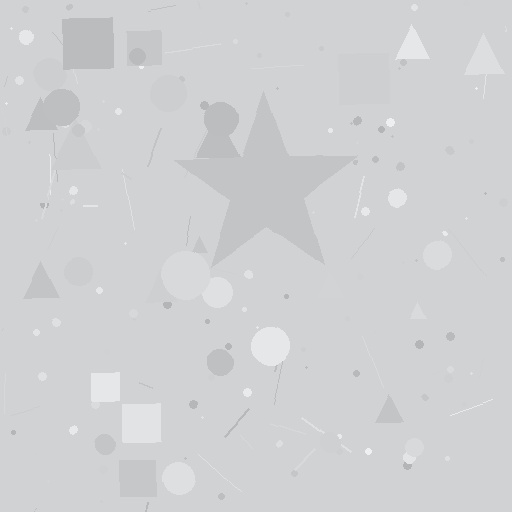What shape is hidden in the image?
A star is hidden in the image.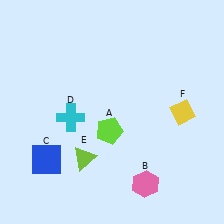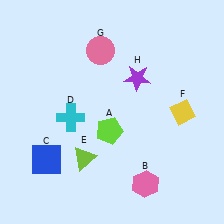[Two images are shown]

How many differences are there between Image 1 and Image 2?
There are 2 differences between the two images.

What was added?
A pink circle (G), a purple star (H) were added in Image 2.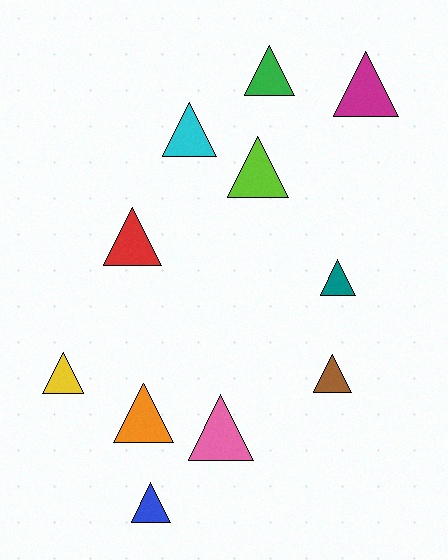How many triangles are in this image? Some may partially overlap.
There are 11 triangles.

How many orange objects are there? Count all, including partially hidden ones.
There is 1 orange object.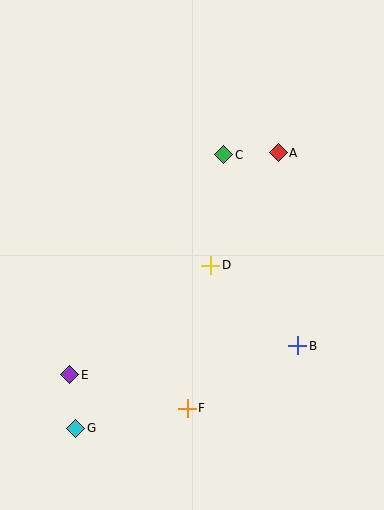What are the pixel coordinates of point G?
Point G is at (76, 428).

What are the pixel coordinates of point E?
Point E is at (70, 375).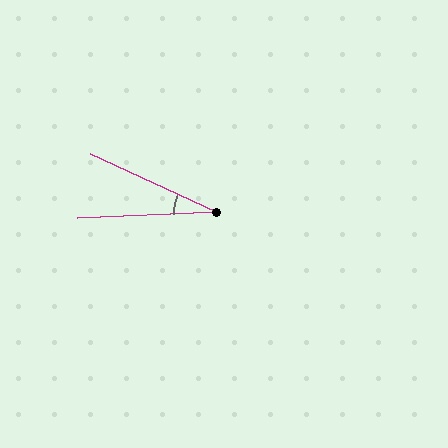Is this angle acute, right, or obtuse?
It is acute.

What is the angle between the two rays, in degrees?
Approximately 27 degrees.